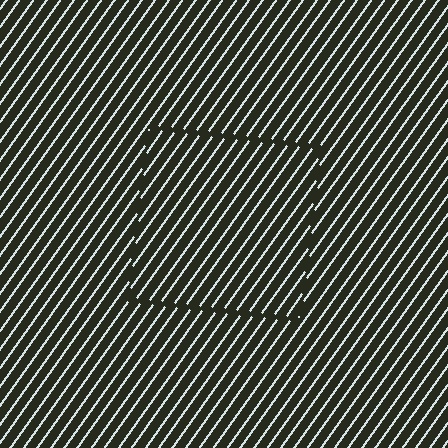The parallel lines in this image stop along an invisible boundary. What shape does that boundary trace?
An illusory square. The interior of the shape contains the same grating, shifted by half a period — the contour is defined by the phase discontinuity where line-ends from the inner and outer gratings abut.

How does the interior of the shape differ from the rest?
The interior of the shape contains the same grating, shifted by half a period — the contour is defined by the phase discontinuity where line-ends from the inner and outer gratings abut.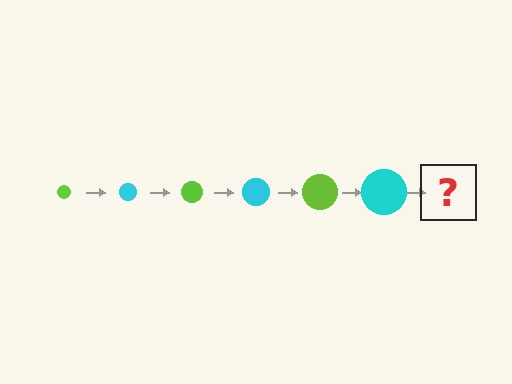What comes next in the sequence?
The next element should be a lime circle, larger than the previous one.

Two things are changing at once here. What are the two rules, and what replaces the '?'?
The two rules are that the circle grows larger each step and the color cycles through lime and cyan. The '?' should be a lime circle, larger than the previous one.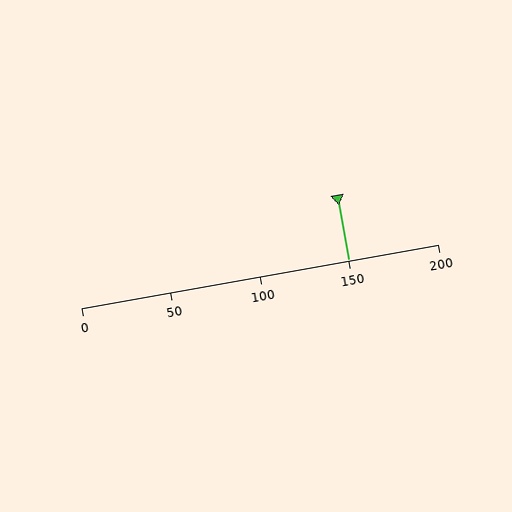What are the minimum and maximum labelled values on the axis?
The axis runs from 0 to 200.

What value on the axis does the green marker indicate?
The marker indicates approximately 150.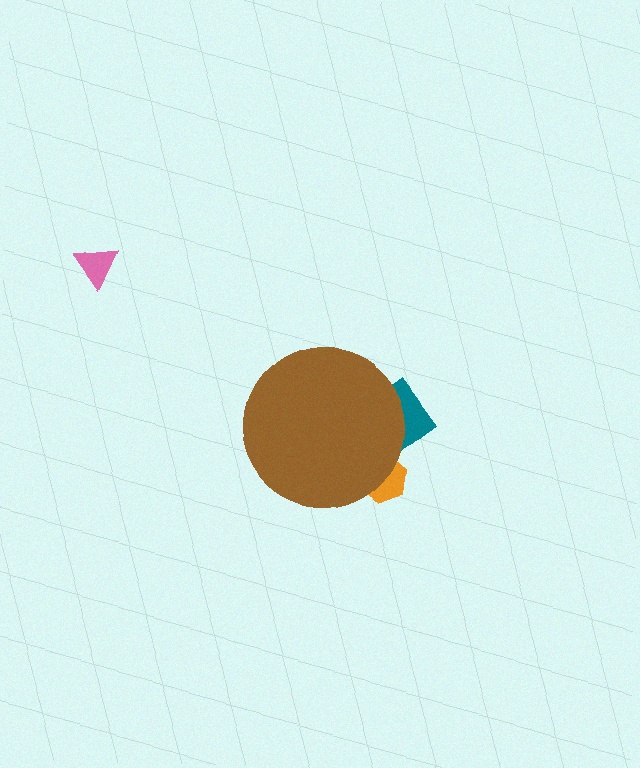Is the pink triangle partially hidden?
No, the pink triangle is fully visible.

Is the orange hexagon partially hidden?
Yes, the orange hexagon is partially hidden behind the brown circle.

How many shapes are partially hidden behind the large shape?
2 shapes are partially hidden.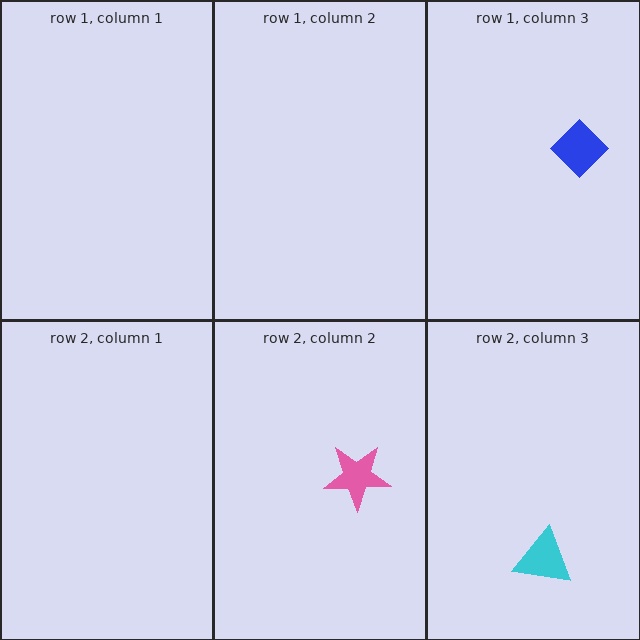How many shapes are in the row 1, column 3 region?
1.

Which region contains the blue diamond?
The row 1, column 3 region.